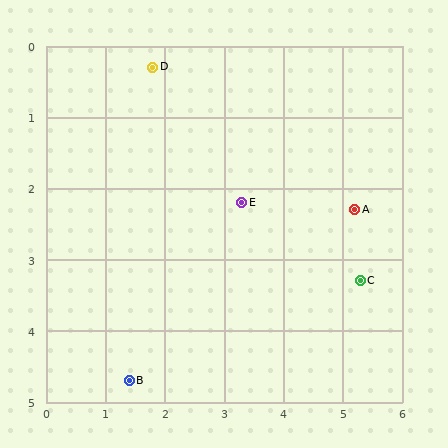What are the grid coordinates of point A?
Point A is at approximately (5.2, 2.3).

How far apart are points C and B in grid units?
Points C and B are about 4.1 grid units apart.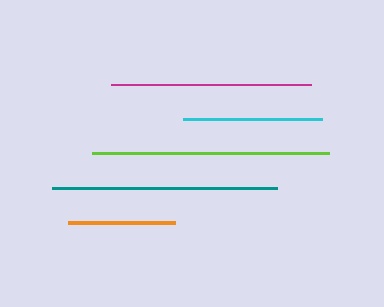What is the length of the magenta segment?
The magenta segment is approximately 200 pixels long.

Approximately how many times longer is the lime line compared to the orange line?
The lime line is approximately 2.2 times the length of the orange line.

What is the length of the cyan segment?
The cyan segment is approximately 139 pixels long.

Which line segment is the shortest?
The orange line is the shortest at approximately 106 pixels.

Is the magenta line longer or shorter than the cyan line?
The magenta line is longer than the cyan line.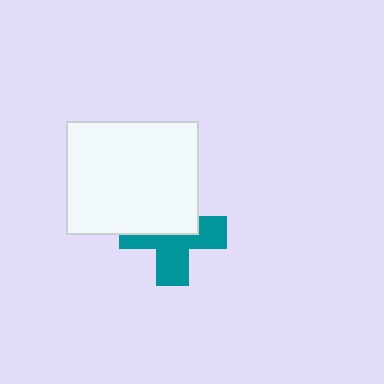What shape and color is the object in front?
The object in front is a white rectangle.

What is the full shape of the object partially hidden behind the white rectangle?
The partially hidden object is a teal cross.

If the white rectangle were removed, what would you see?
You would see the complete teal cross.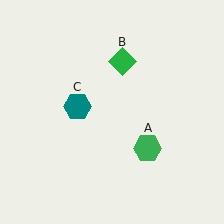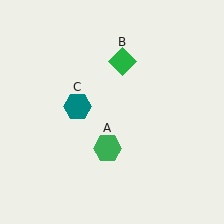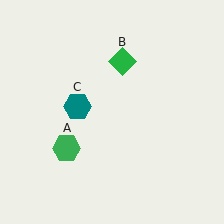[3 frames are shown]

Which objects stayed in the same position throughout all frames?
Green diamond (object B) and teal hexagon (object C) remained stationary.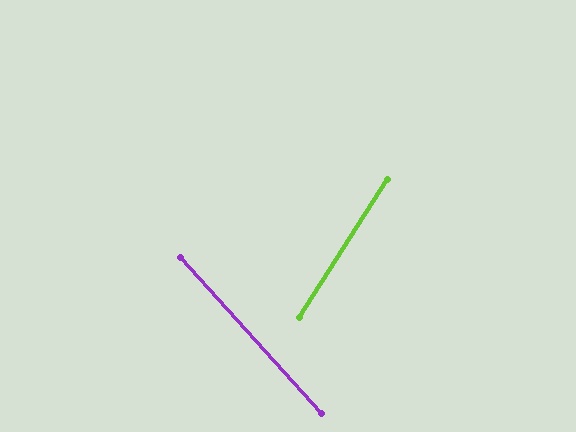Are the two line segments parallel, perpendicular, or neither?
Neither parallel nor perpendicular — they differ by about 75°.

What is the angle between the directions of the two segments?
Approximately 75 degrees.